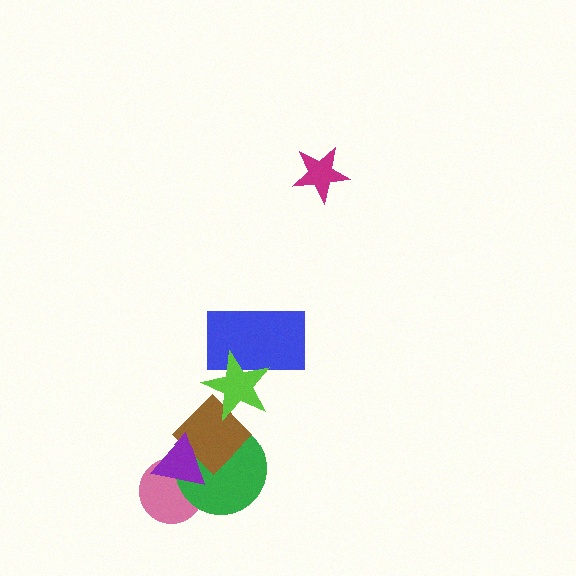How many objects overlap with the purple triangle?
3 objects overlap with the purple triangle.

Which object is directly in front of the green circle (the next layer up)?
The brown diamond is directly in front of the green circle.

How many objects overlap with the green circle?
3 objects overlap with the green circle.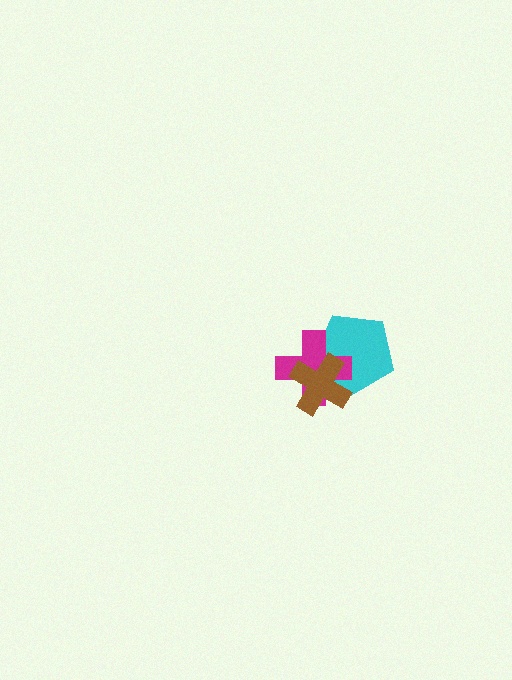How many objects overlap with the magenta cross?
2 objects overlap with the magenta cross.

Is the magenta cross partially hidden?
Yes, it is partially covered by another shape.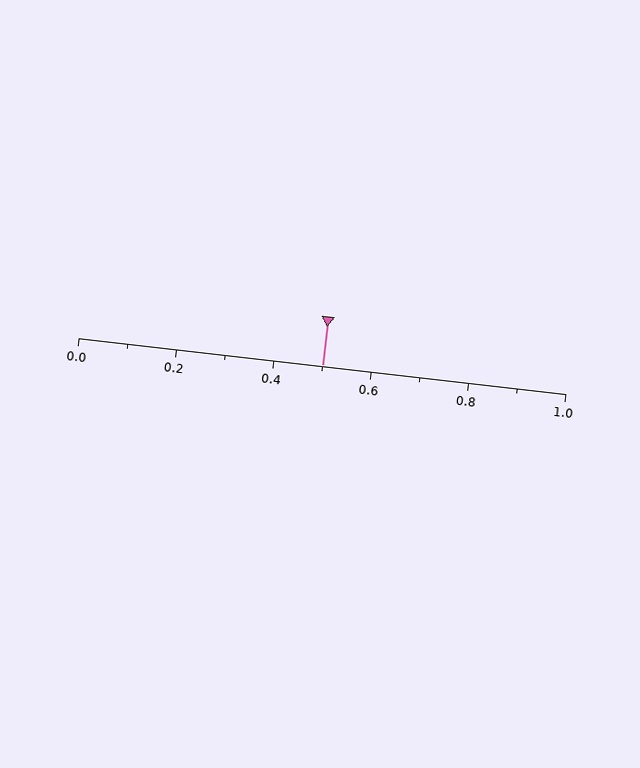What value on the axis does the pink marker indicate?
The marker indicates approximately 0.5.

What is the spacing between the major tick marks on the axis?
The major ticks are spaced 0.2 apart.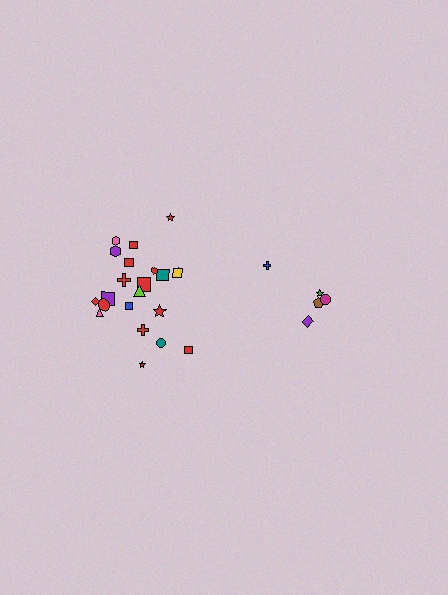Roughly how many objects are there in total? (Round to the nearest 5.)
Roughly 25 objects in total.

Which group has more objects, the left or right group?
The left group.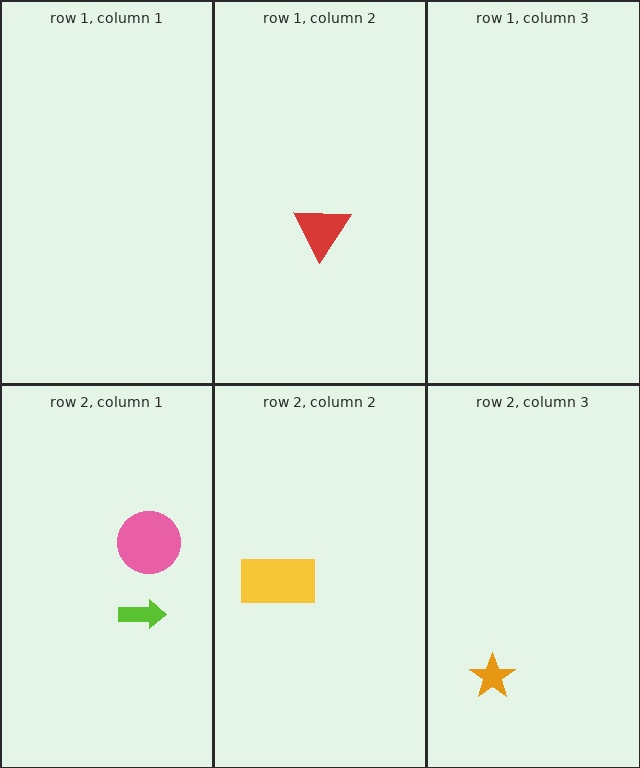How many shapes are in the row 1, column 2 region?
1.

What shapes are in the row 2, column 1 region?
The lime arrow, the pink circle.